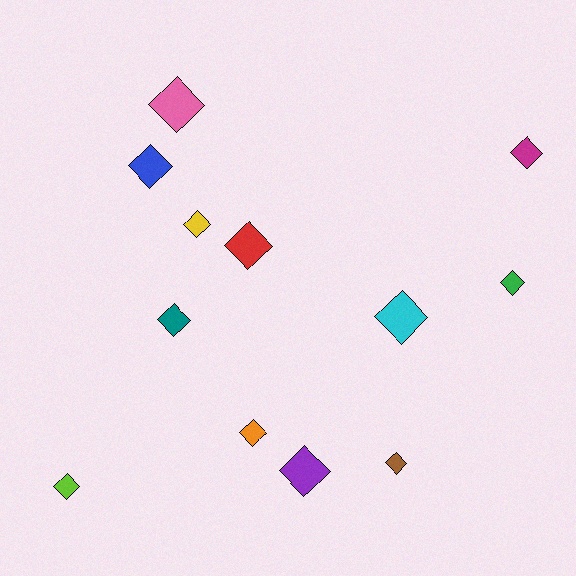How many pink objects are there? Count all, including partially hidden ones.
There is 1 pink object.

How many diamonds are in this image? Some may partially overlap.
There are 12 diamonds.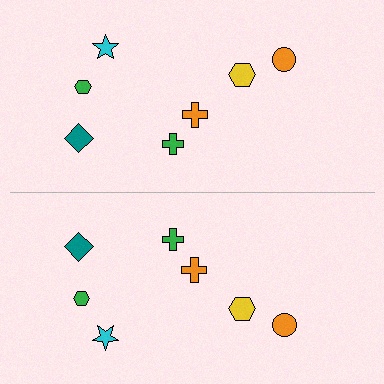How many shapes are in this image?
There are 14 shapes in this image.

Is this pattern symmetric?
Yes, this pattern has bilateral (reflection) symmetry.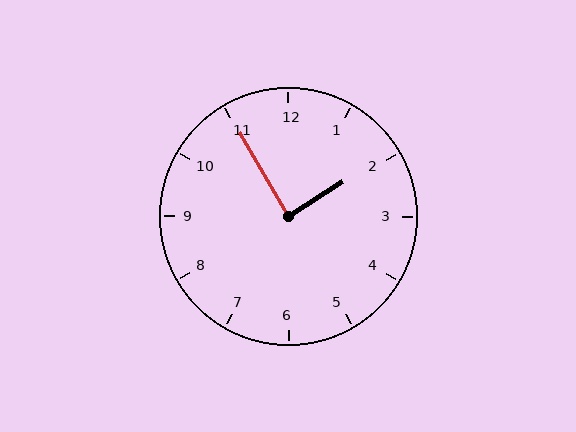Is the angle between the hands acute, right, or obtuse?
It is right.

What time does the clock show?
1:55.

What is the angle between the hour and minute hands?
Approximately 88 degrees.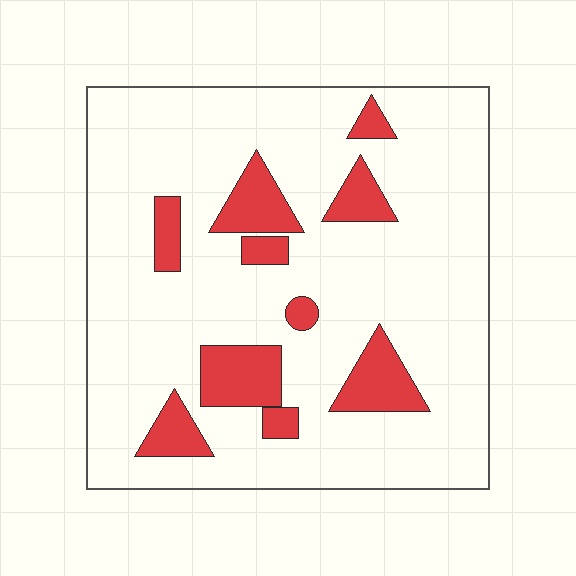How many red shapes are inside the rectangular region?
10.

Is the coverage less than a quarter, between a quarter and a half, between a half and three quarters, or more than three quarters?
Less than a quarter.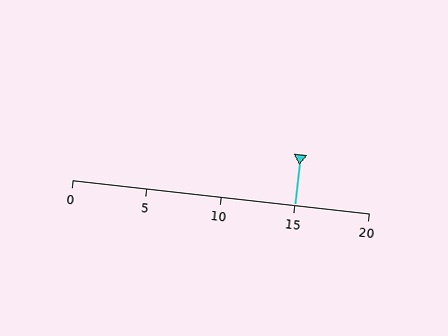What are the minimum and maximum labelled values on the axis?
The axis runs from 0 to 20.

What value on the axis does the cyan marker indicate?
The marker indicates approximately 15.